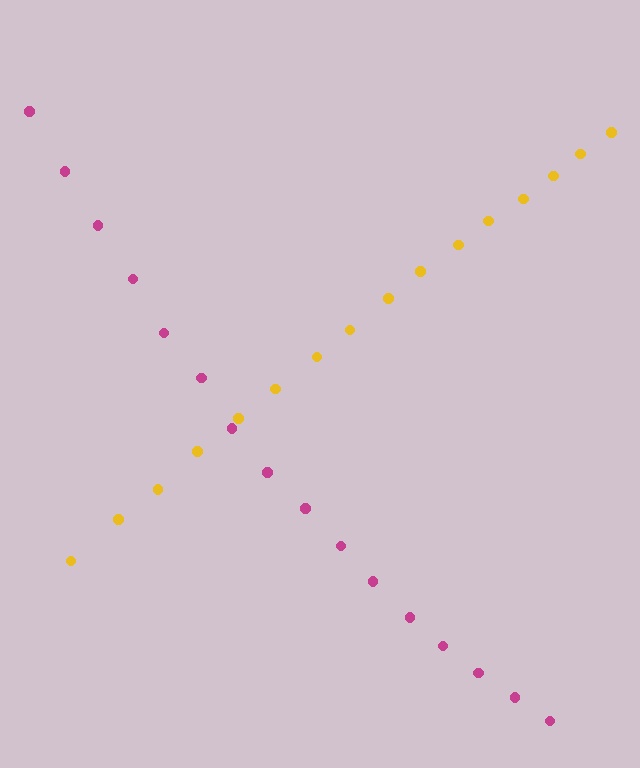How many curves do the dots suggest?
There are 2 distinct paths.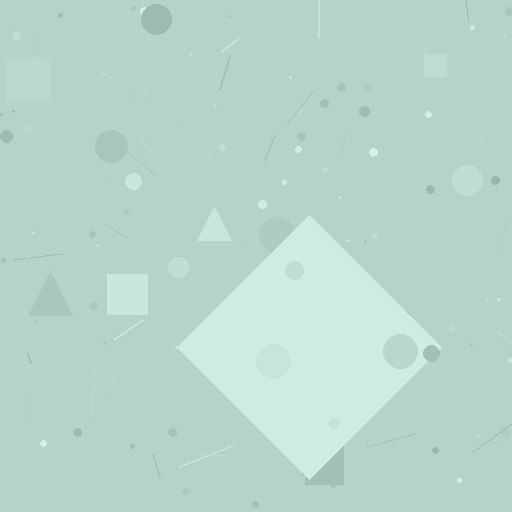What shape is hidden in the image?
A diamond is hidden in the image.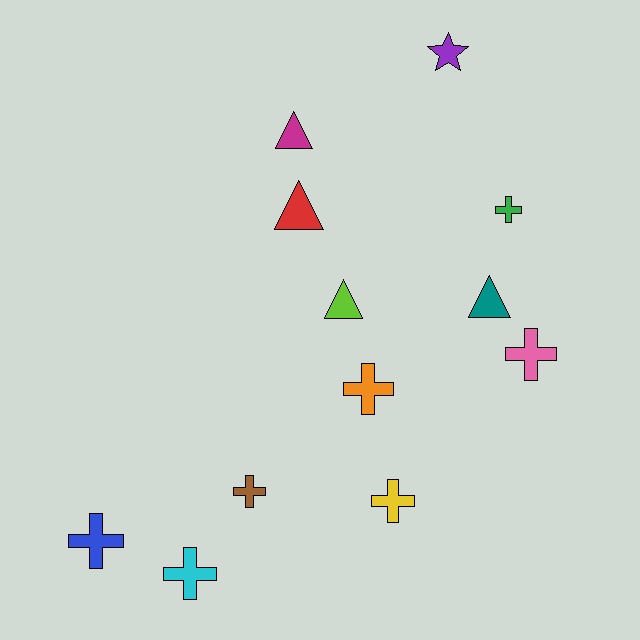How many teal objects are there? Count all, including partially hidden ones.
There is 1 teal object.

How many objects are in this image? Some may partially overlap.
There are 12 objects.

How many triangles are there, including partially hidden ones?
There are 4 triangles.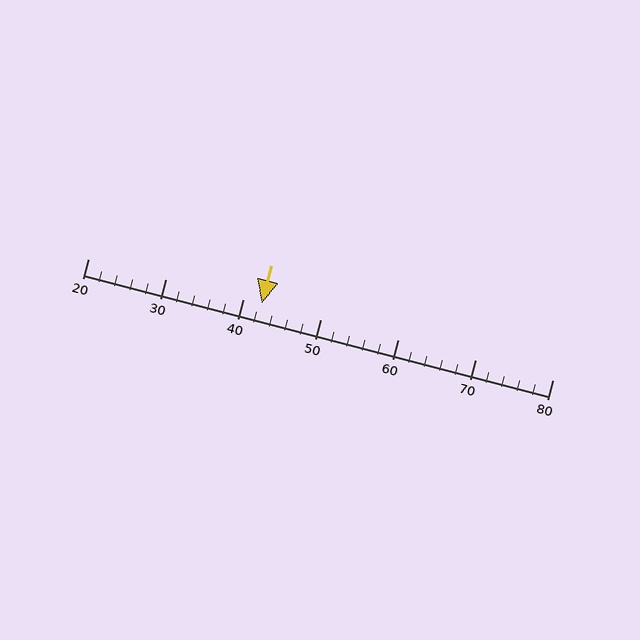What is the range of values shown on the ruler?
The ruler shows values from 20 to 80.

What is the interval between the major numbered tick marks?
The major tick marks are spaced 10 units apart.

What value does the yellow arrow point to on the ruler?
The yellow arrow points to approximately 42.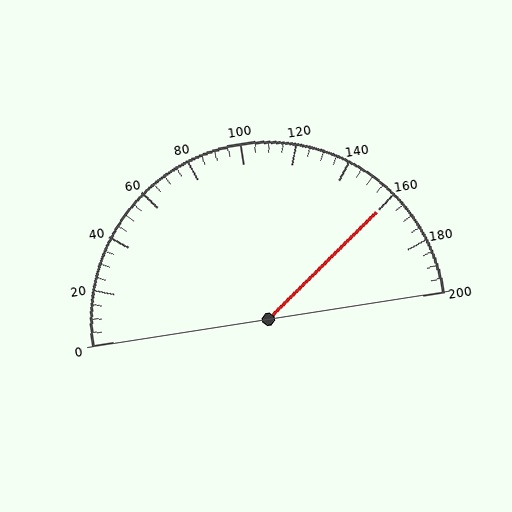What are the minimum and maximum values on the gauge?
The gauge ranges from 0 to 200.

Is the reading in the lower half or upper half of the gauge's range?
The reading is in the upper half of the range (0 to 200).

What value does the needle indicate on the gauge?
The needle indicates approximately 160.